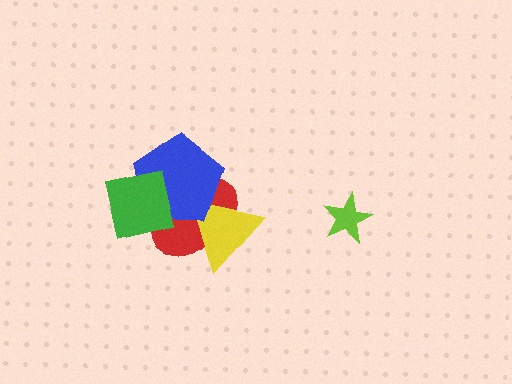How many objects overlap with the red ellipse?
3 objects overlap with the red ellipse.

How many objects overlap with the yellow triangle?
2 objects overlap with the yellow triangle.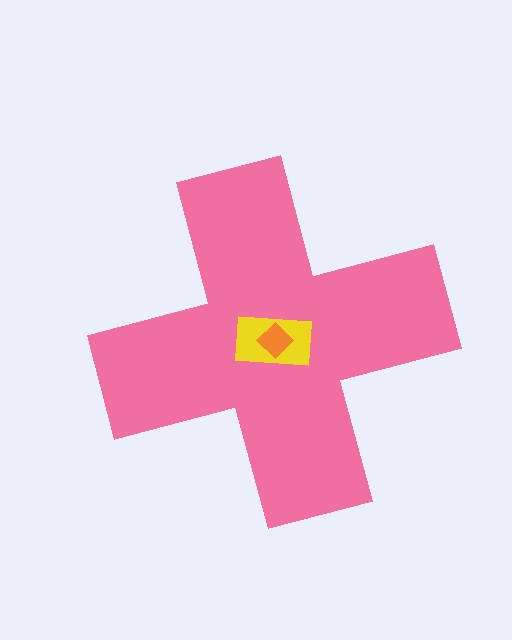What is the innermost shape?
The orange diamond.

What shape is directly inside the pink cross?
The yellow rectangle.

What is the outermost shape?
The pink cross.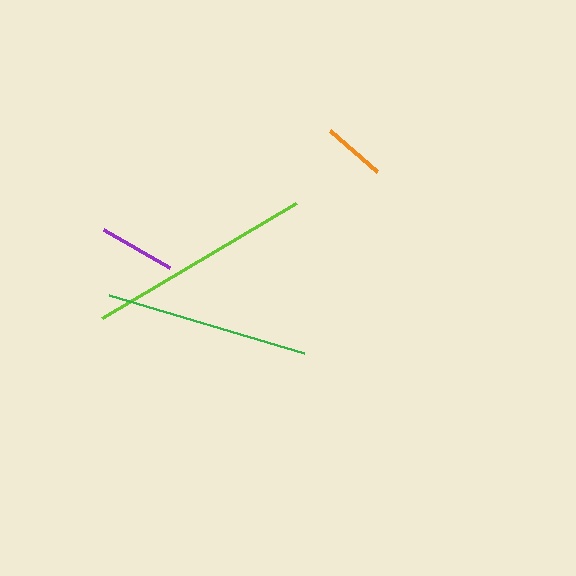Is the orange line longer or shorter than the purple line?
The purple line is longer than the orange line.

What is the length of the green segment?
The green segment is approximately 203 pixels long.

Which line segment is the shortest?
The orange line is the shortest at approximately 63 pixels.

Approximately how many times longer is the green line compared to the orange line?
The green line is approximately 3.2 times the length of the orange line.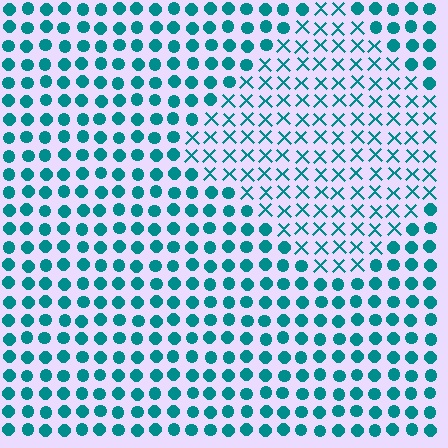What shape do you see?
I see a diamond.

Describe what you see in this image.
The image is filled with small teal elements arranged in a uniform grid. A diamond-shaped region contains X marks, while the surrounding area contains circles. The boundary is defined purely by the change in element shape.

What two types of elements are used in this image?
The image uses X marks inside the diamond region and circles outside it.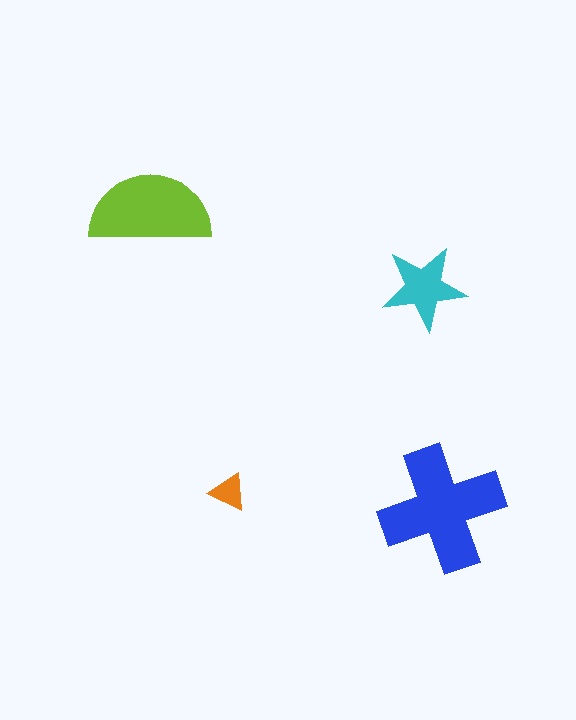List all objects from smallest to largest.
The orange triangle, the cyan star, the lime semicircle, the blue cross.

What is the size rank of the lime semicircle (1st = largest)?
2nd.